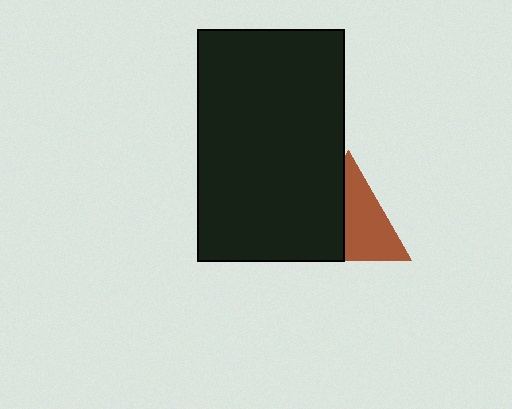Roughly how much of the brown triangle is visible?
About half of it is visible (roughly 55%).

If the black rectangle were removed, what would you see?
You would see the complete brown triangle.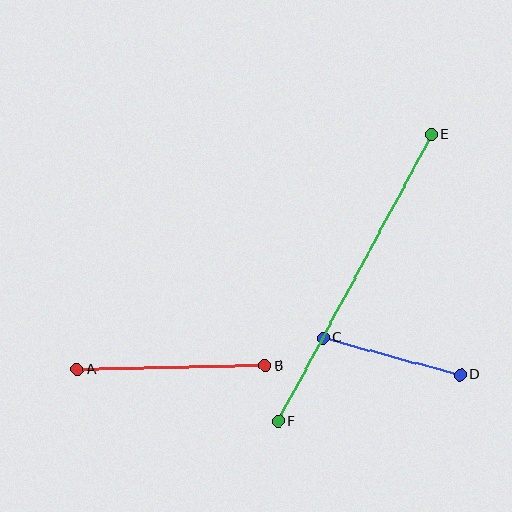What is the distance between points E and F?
The distance is approximately 325 pixels.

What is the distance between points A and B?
The distance is approximately 188 pixels.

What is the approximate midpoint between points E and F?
The midpoint is at approximately (355, 278) pixels.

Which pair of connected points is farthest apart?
Points E and F are farthest apart.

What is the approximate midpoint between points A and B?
The midpoint is at approximately (171, 367) pixels.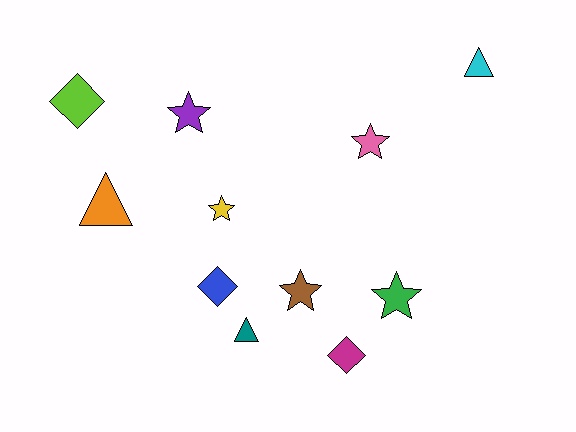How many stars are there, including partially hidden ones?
There are 5 stars.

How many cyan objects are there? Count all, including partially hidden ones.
There is 1 cyan object.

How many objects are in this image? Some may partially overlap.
There are 11 objects.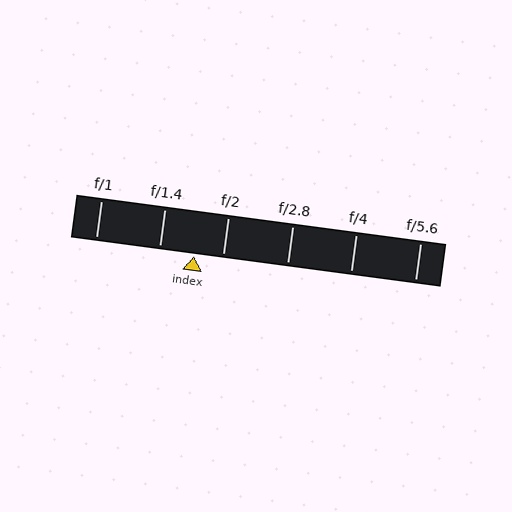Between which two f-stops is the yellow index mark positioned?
The index mark is between f/1.4 and f/2.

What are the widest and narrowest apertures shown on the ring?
The widest aperture shown is f/1 and the narrowest is f/5.6.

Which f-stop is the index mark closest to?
The index mark is closest to f/2.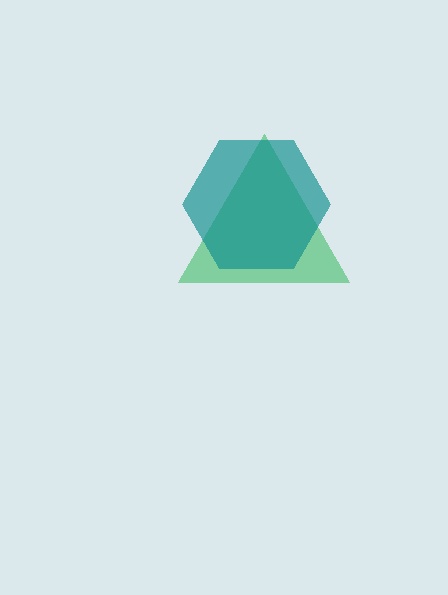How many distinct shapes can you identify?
There are 2 distinct shapes: a green triangle, a teal hexagon.